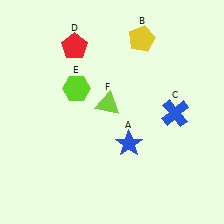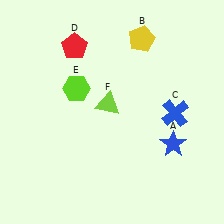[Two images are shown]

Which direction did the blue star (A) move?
The blue star (A) moved right.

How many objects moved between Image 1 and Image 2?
1 object moved between the two images.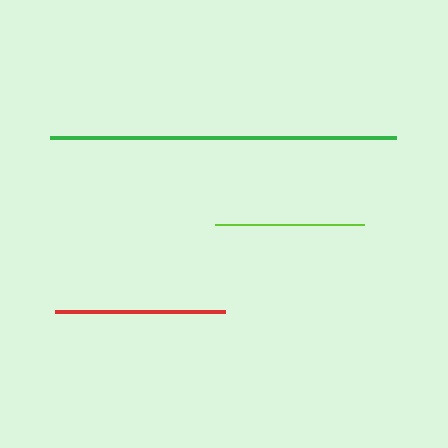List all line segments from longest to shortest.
From longest to shortest: green, red, lime.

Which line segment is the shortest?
The lime line is the shortest at approximately 149 pixels.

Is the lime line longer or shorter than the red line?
The red line is longer than the lime line.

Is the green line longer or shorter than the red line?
The green line is longer than the red line.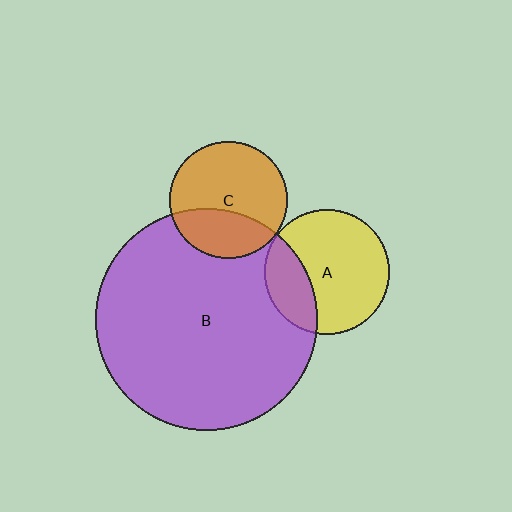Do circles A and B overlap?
Yes.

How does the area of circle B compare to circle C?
Approximately 3.6 times.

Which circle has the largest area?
Circle B (purple).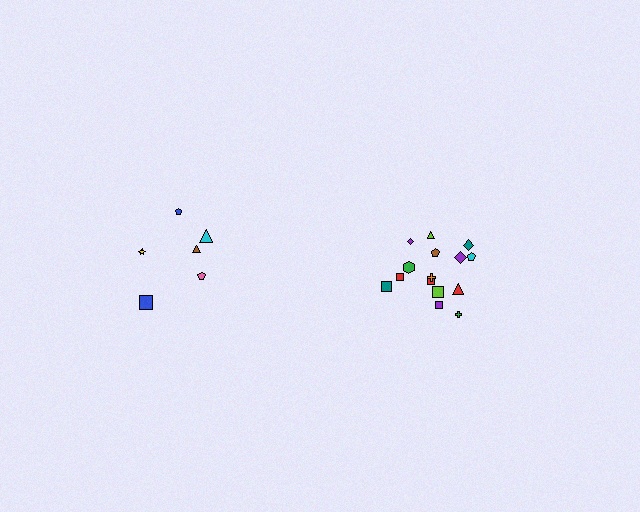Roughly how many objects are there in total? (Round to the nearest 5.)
Roughly 20 objects in total.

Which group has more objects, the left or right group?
The right group.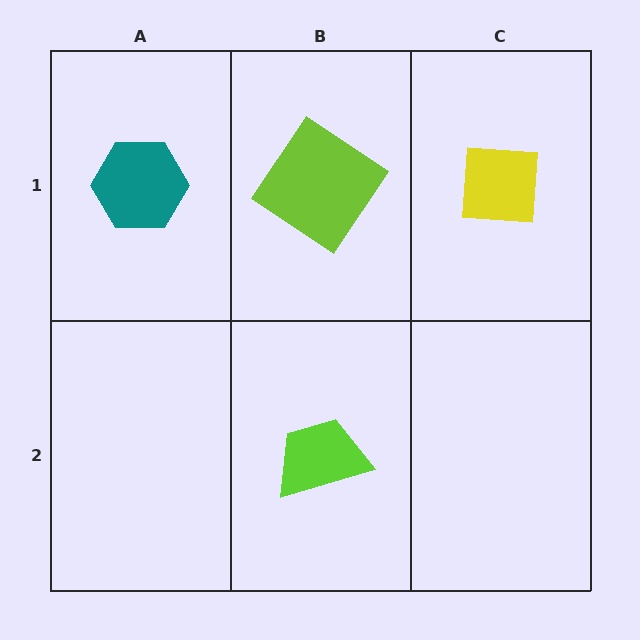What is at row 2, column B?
A lime trapezoid.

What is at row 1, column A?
A teal hexagon.